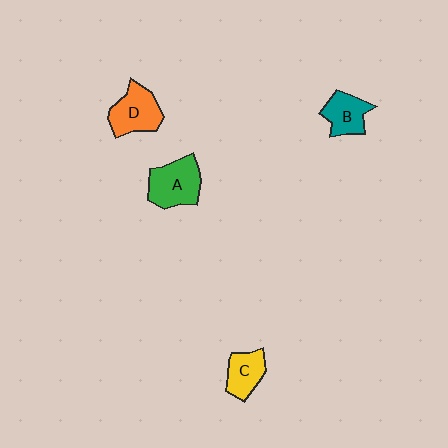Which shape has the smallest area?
Shape C (yellow).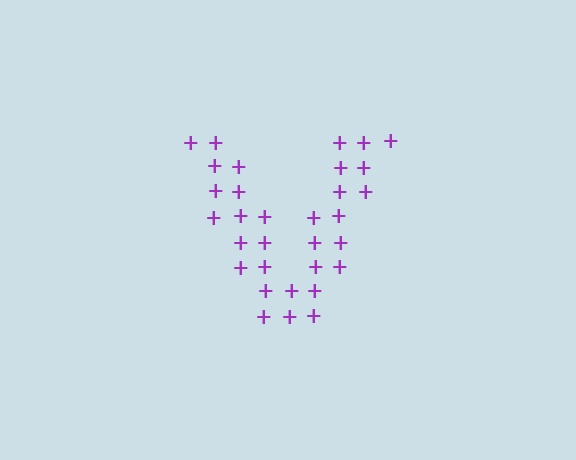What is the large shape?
The large shape is the letter V.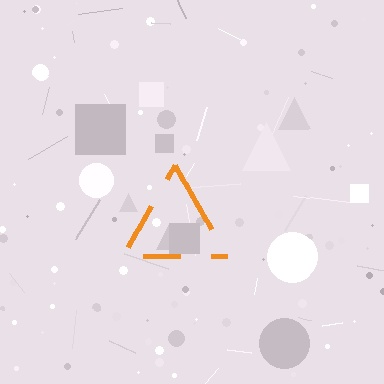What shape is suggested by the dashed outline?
The dashed outline suggests a triangle.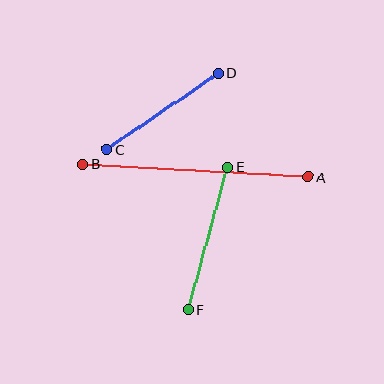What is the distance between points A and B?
The distance is approximately 226 pixels.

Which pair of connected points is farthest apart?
Points A and B are farthest apart.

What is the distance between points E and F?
The distance is approximately 148 pixels.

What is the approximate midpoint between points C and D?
The midpoint is at approximately (163, 111) pixels.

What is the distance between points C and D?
The distance is approximately 135 pixels.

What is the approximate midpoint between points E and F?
The midpoint is at approximately (208, 238) pixels.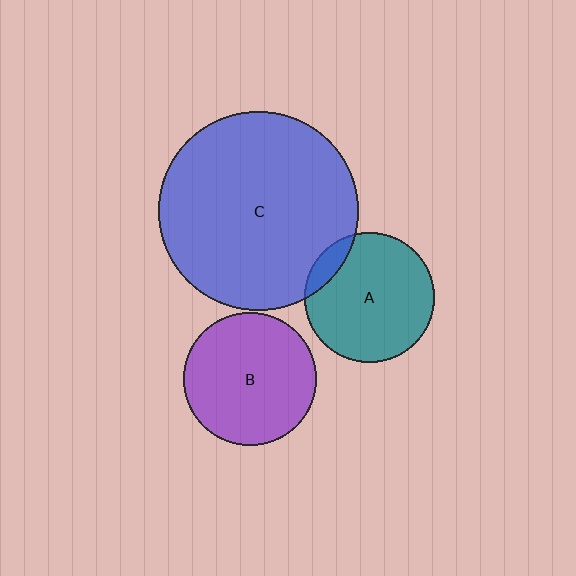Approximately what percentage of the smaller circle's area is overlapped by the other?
Approximately 10%.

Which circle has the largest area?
Circle C (blue).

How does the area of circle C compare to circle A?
Approximately 2.4 times.